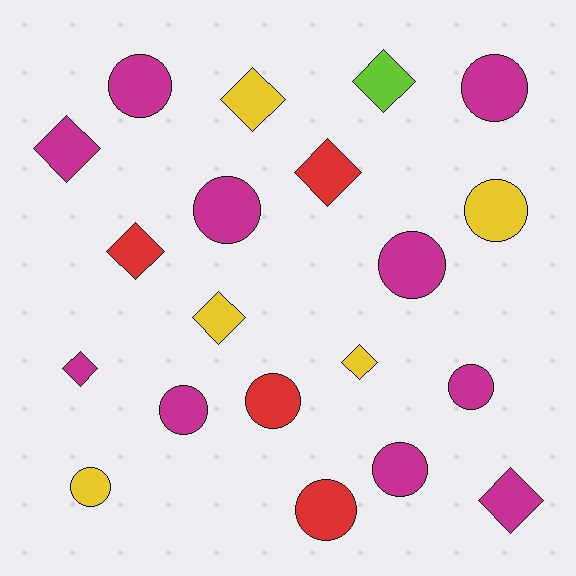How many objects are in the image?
There are 20 objects.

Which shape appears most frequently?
Circle, with 11 objects.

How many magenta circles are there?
There are 7 magenta circles.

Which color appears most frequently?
Magenta, with 10 objects.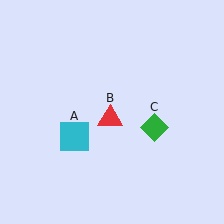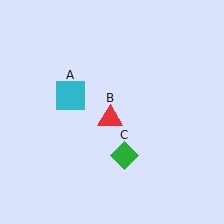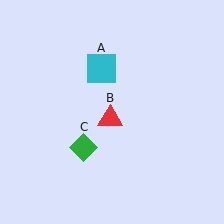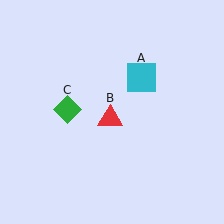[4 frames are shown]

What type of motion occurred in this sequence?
The cyan square (object A), green diamond (object C) rotated clockwise around the center of the scene.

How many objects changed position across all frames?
2 objects changed position: cyan square (object A), green diamond (object C).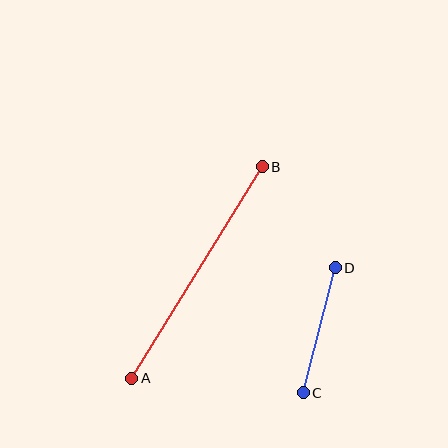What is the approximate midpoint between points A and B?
The midpoint is at approximately (197, 272) pixels.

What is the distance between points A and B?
The distance is approximately 248 pixels.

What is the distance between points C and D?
The distance is approximately 129 pixels.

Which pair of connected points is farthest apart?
Points A and B are farthest apart.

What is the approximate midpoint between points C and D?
The midpoint is at approximately (319, 330) pixels.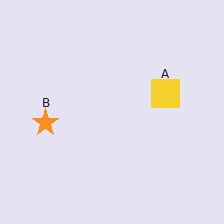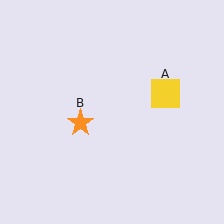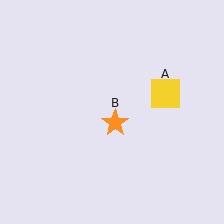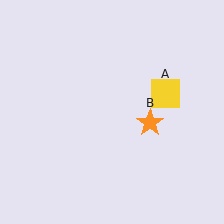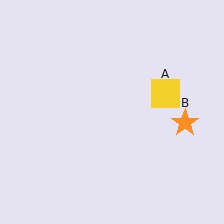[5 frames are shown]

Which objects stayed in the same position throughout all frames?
Yellow square (object A) remained stationary.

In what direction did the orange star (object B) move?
The orange star (object B) moved right.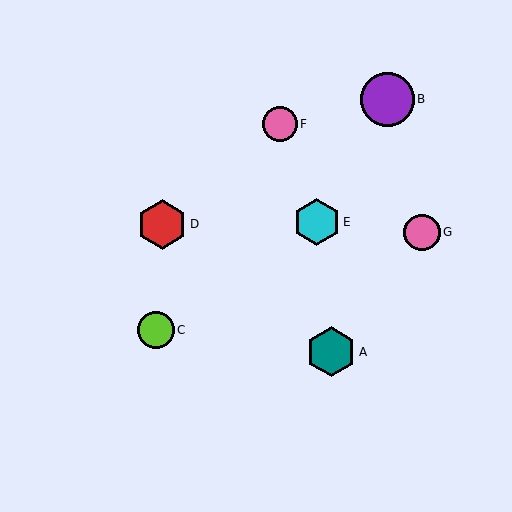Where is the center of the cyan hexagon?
The center of the cyan hexagon is at (317, 222).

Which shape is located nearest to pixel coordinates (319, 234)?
The cyan hexagon (labeled E) at (317, 222) is nearest to that location.